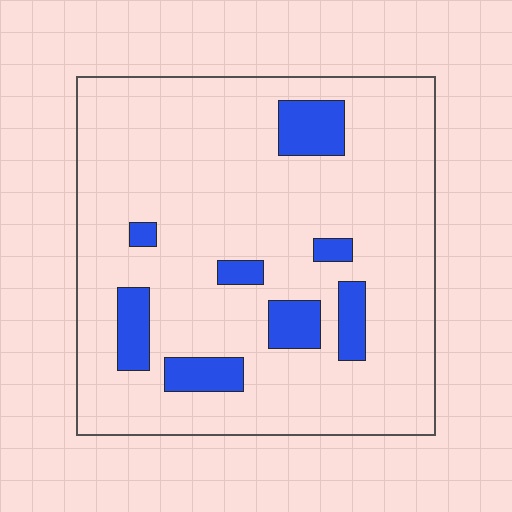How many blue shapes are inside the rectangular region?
8.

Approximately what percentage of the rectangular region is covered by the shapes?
Approximately 15%.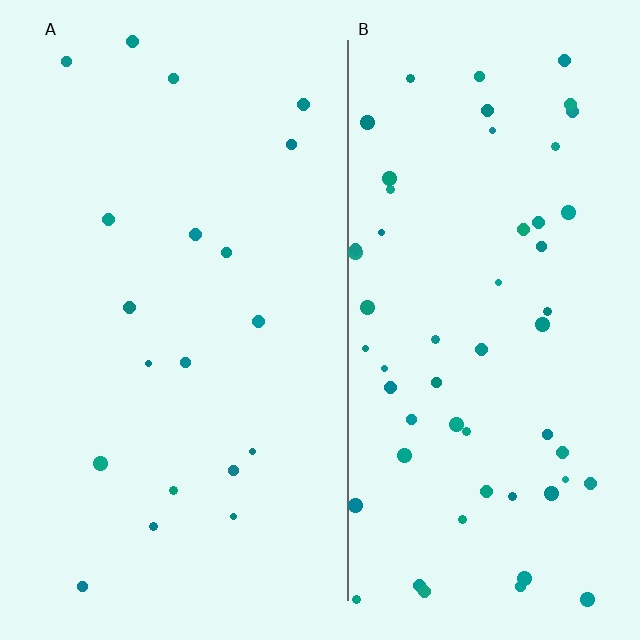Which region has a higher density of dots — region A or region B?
B (the right).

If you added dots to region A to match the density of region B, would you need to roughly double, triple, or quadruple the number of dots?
Approximately triple.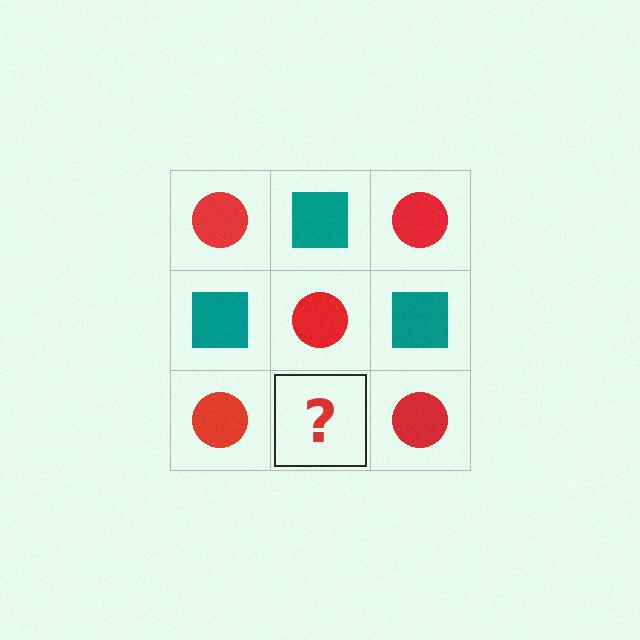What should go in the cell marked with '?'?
The missing cell should contain a teal square.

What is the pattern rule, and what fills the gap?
The rule is that it alternates red circle and teal square in a checkerboard pattern. The gap should be filled with a teal square.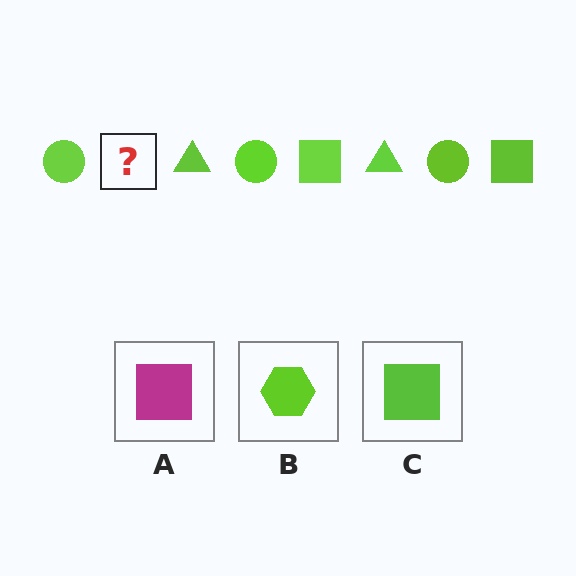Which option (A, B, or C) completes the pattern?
C.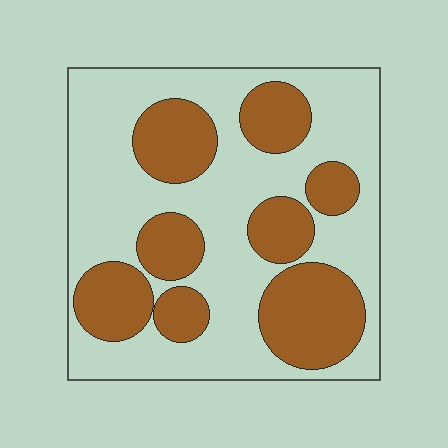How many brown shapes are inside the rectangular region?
8.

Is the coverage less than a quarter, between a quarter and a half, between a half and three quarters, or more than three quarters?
Between a quarter and a half.